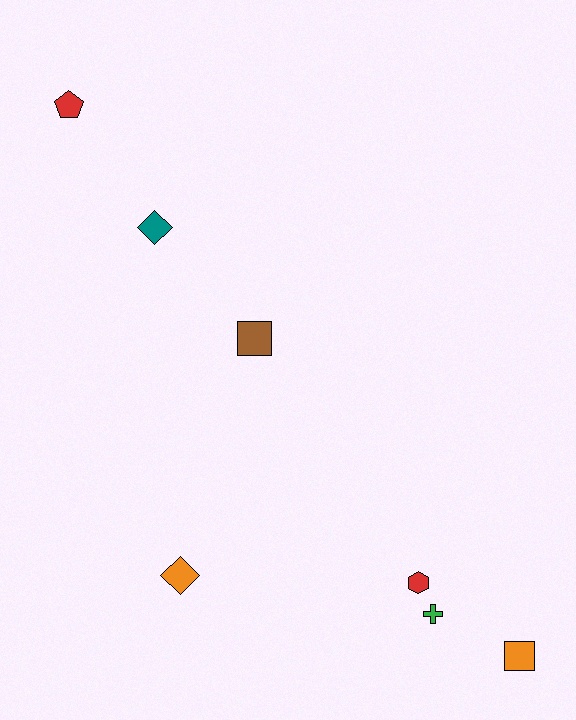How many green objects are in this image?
There is 1 green object.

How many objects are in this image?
There are 7 objects.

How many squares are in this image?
There are 2 squares.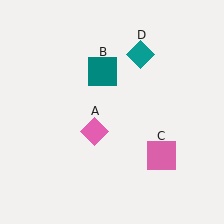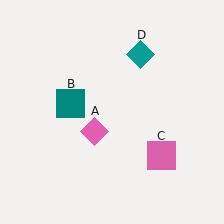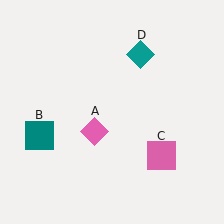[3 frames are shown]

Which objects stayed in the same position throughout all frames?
Pink diamond (object A) and pink square (object C) and teal diamond (object D) remained stationary.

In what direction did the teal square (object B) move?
The teal square (object B) moved down and to the left.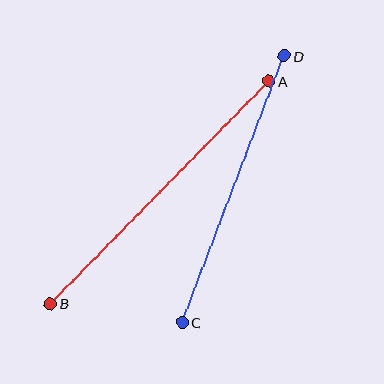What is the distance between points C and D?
The distance is approximately 285 pixels.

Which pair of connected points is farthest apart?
Points A and B are farthest apart.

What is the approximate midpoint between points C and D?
The midpoint is at approximately (233, 189) pixels.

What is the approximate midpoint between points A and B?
The midpoint is at approximately (160, 193) pixels.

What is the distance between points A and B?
The distance is approximately 312 pixels.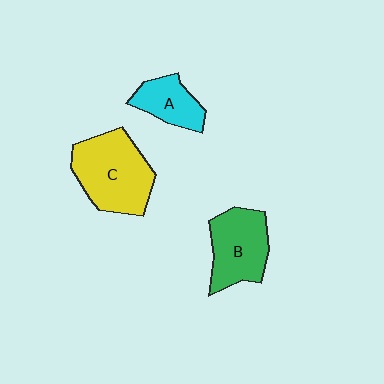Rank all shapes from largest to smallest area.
From largest to smallest: C (yellow), B (green), A (cyan).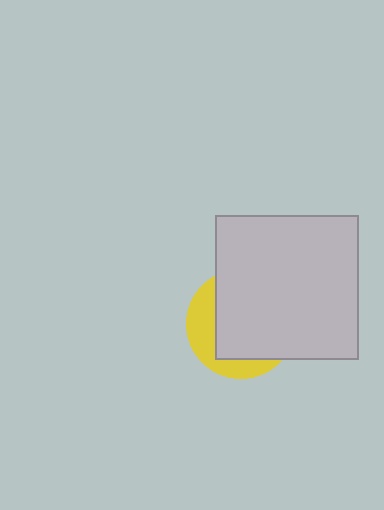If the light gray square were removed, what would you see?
You would see the complete yellow circle.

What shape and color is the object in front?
The object in front is a light gray square.